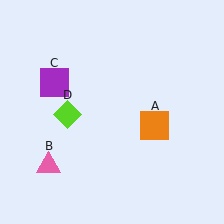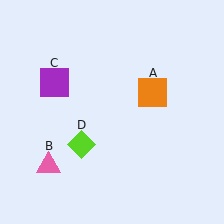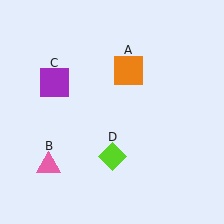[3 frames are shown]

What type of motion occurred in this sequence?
The orange square (object A), lime diamond (object D) rotated counterclockwise around the center of the scene.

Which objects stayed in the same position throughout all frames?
Pink triangle (object B) and purple square (object C) remained stationary.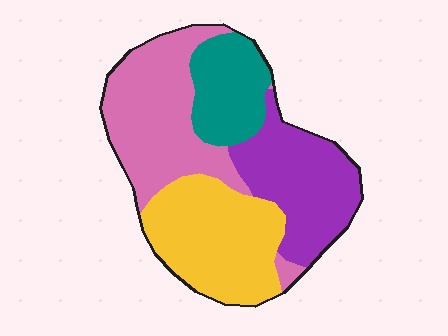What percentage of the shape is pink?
Pink takes up about one third (1/3) of the shape.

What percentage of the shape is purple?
Purple takes up about one quarter (1/4) of the shape.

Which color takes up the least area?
Teal, at roughly 15%.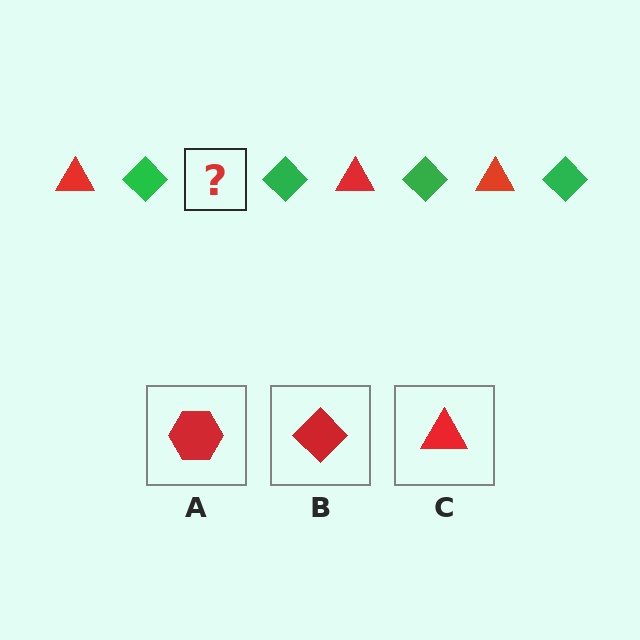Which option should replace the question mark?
Option C.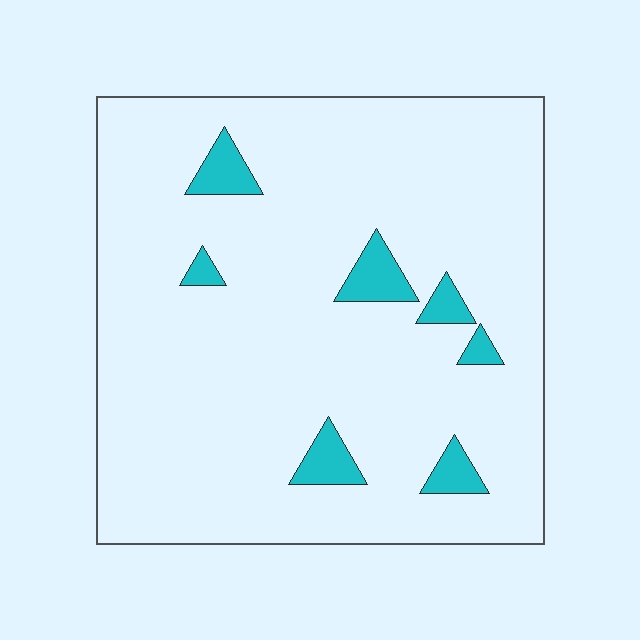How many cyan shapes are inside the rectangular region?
7.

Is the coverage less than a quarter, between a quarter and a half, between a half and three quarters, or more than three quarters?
Less than a quarter.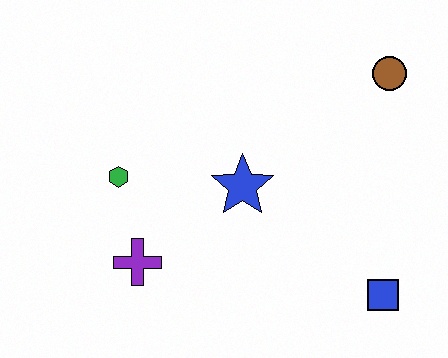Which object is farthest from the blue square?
The green hexagon is farthest from the blue square.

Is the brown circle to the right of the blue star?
Yes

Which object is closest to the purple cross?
The green hexagon is closest to the purple cross.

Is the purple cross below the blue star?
Yes